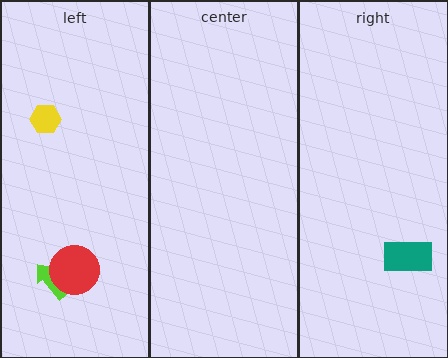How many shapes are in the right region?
1.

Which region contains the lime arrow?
The left region.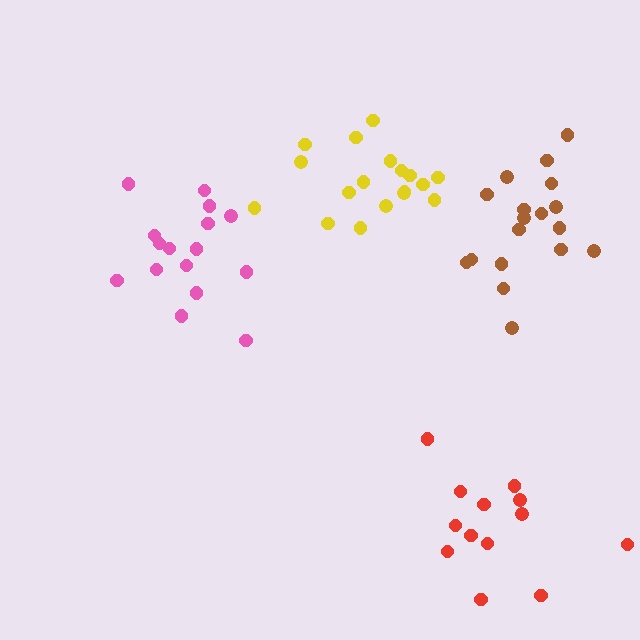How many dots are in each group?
Group 1: 18 dots, Group 2: 18 dots, Group 3: 16 dots, Group 4: 13 dots (65 total).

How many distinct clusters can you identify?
There are 4 distinct clusters.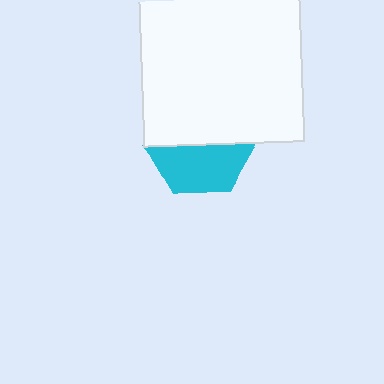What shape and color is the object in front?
The object in front is a white square.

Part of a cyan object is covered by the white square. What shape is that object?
It is a hexagon.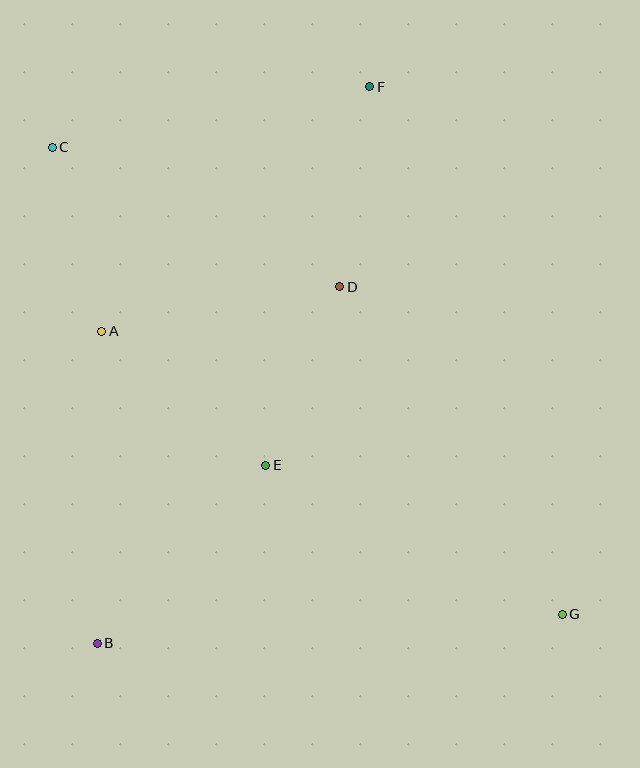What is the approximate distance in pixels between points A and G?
The distance between A and G is approximately 540 pixels.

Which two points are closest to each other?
Points A and C are closest to each other.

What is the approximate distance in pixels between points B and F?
The distance between B and F is approximately 620 pixels.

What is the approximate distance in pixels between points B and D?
The distance between B and D is approximately 431 pixels.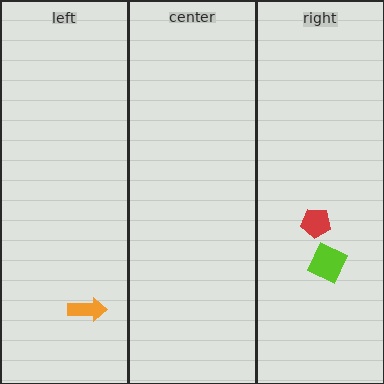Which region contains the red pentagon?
The right region.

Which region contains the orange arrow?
The left region.